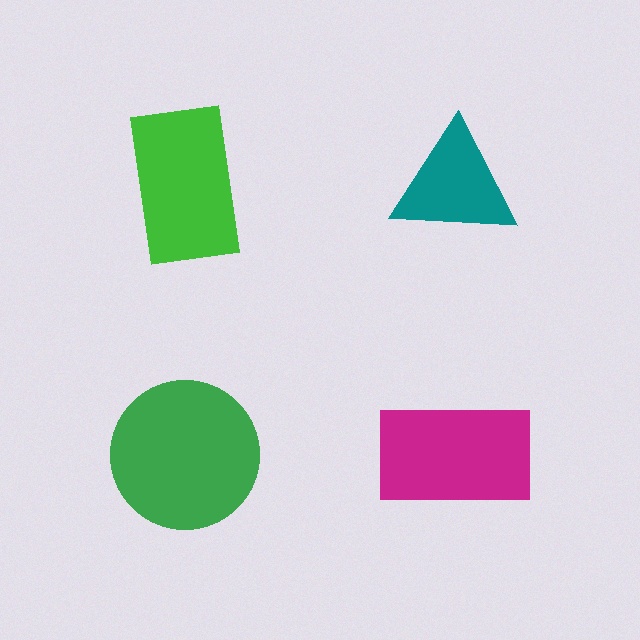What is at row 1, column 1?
A green rectangle.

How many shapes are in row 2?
2 shapes.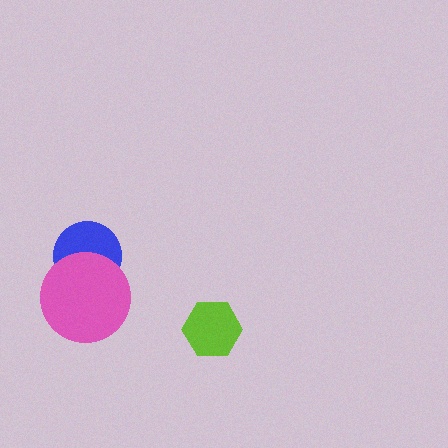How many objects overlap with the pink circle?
1 object overlaps with the pink circle.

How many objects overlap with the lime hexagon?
0 objects overlap with the lime hexagon.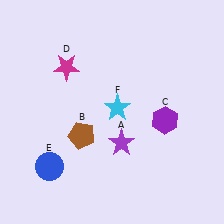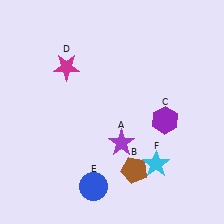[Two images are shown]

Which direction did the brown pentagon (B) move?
The brown pentagon (B) moved right.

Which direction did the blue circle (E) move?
The blue circle (E) moved right.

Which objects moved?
The objects that moved are: the brown pentagon (B), the blue circle (E), the cyan star (F).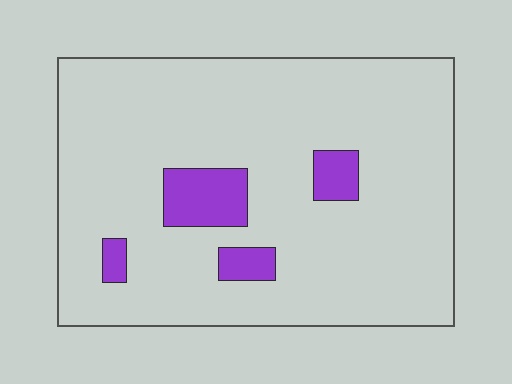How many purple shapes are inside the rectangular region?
4.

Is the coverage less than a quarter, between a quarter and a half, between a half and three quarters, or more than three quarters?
Less than a quarter.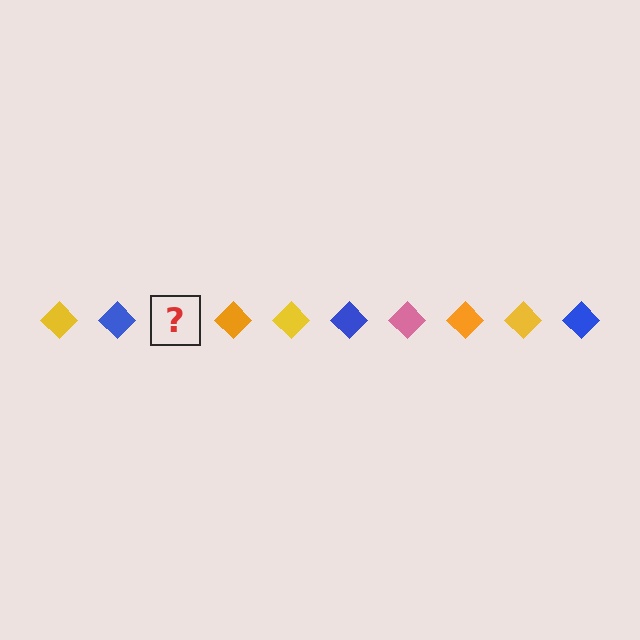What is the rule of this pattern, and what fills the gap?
The rule is that the pattern cycles through yellow, blue, pink, orange diamonds. The gap should be filled with a pink diamond.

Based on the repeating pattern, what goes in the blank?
The blank should be a pink diamond.